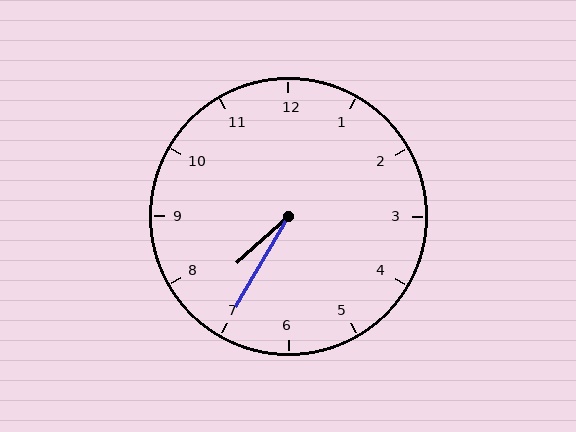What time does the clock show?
7:35.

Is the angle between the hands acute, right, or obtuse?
It is acute.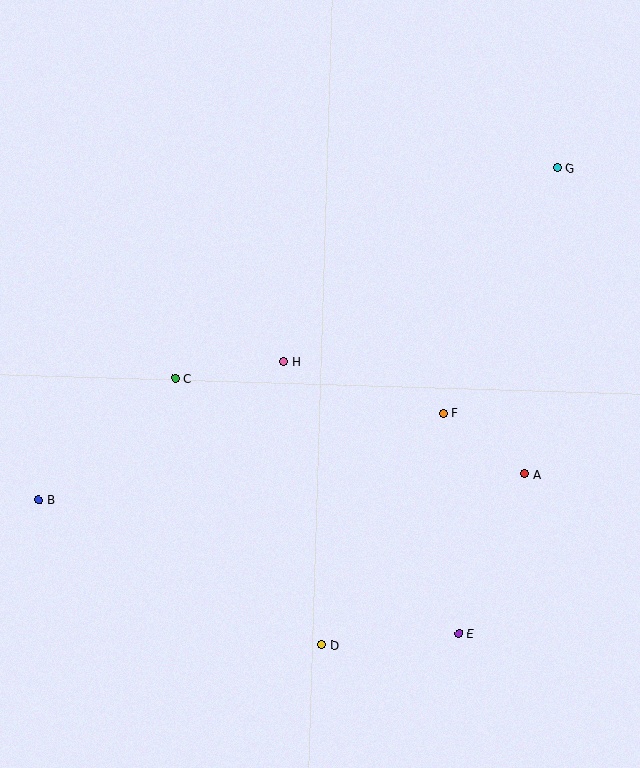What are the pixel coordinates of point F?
Point F is at (443, 413).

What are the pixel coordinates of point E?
Point E is at (459, 634).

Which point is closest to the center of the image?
Point H at (284, 361) is closest to the center.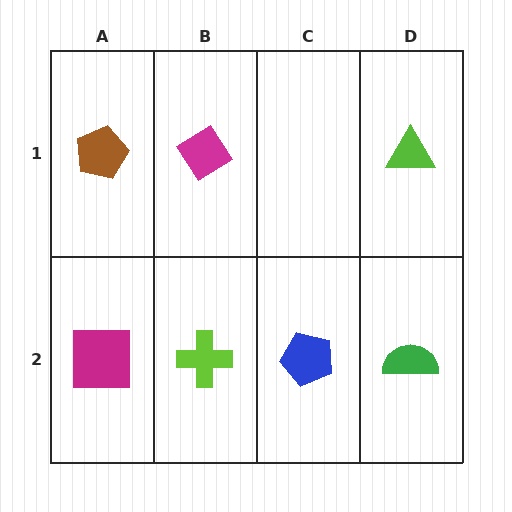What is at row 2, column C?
A blue pentagon.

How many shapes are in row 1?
3 shapes.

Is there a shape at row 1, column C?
No, that cell is empty.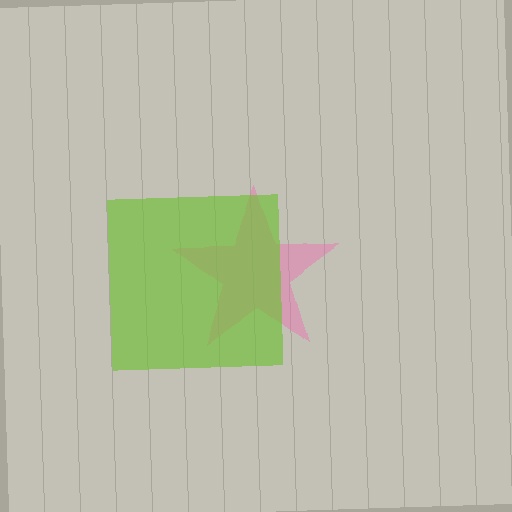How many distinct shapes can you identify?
There are 2 distinct shapes: a pink star, a lime square.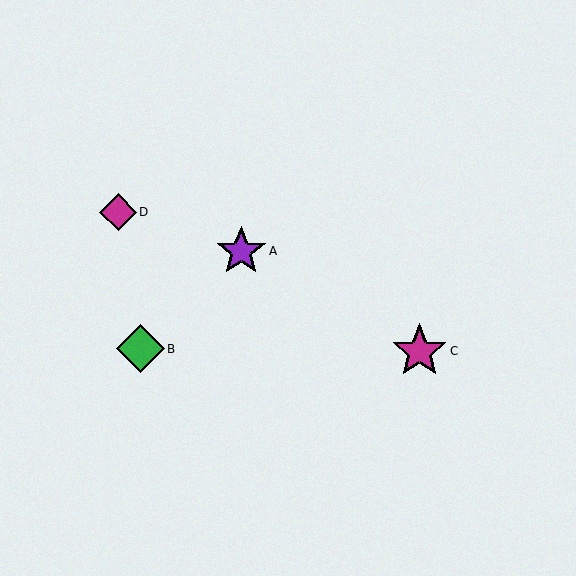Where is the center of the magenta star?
The center of the magenta star is at (420, 351).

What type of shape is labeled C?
Shape C is a magenta star.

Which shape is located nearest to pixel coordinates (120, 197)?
The magenta diamond (labeled D) at (118, 212) is nearest to that location.